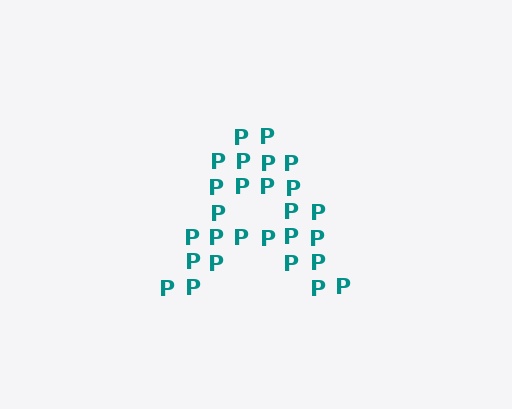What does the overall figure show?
The overall figure shows the letter A.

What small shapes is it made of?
It is made of small letter P's.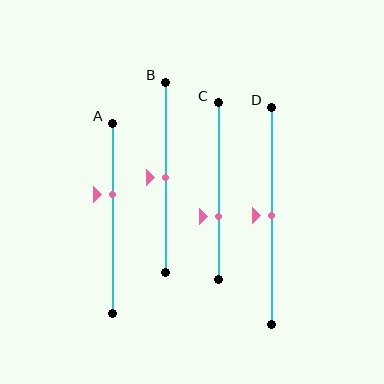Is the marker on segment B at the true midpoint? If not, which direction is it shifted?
Yes, the marker on segment B is at the true midpoint.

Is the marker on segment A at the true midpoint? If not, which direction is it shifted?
No, the marker on segment A is shifted upward by about 13% of the segment length.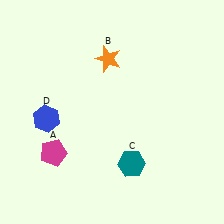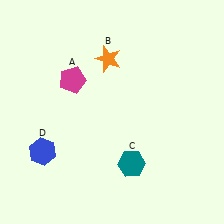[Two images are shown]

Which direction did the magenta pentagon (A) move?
The magenta pentagon (A) moved up.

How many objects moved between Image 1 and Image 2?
2 objects moved between the two images.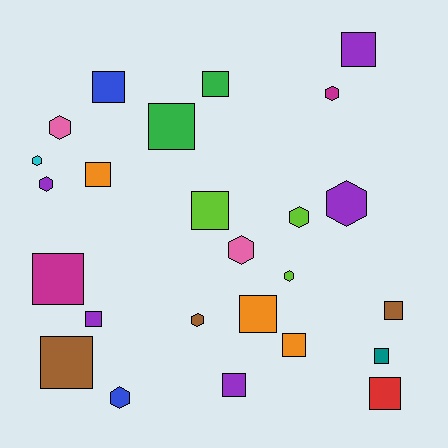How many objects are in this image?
There are 25 objects.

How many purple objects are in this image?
There are 5 purple objects.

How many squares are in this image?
There are 15 squares.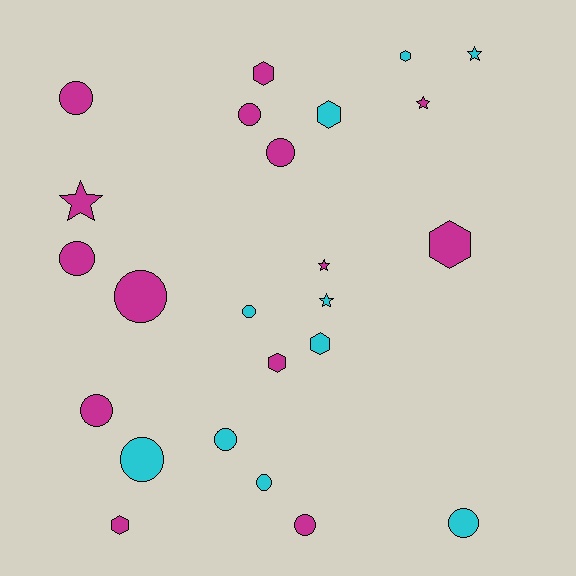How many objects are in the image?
There are 24 objects.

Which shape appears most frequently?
Circle, with 12 objects.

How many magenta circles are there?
There are 7 magenta circles.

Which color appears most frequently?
Magenta, with 14 objects.